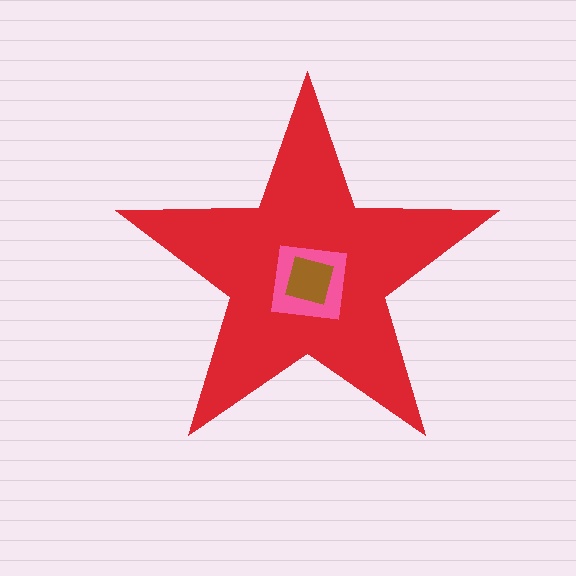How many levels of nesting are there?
3.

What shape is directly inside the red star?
The pink square.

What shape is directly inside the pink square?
The brown square.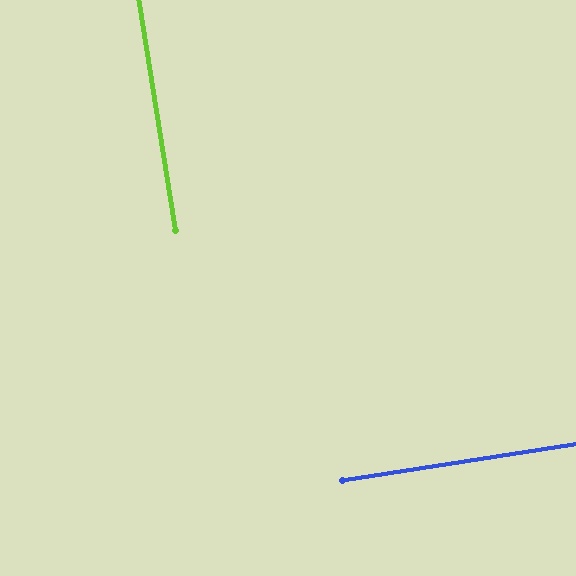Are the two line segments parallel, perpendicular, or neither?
Perpendicular — they meet at approximately 90°.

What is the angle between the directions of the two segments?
Approximately 90 degrees.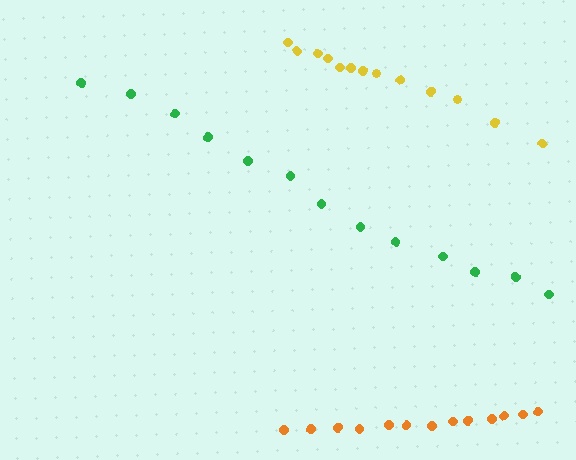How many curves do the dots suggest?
There are 3 distinct paths.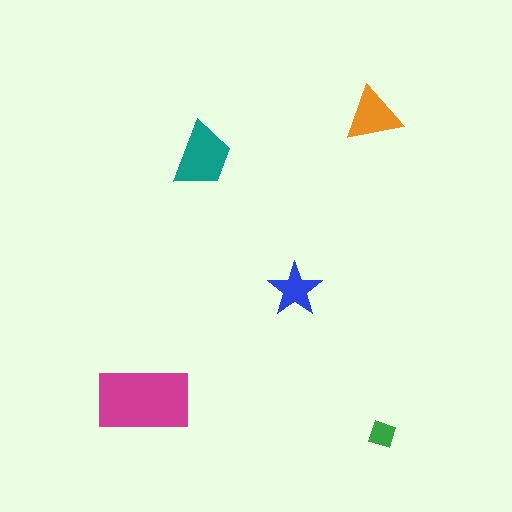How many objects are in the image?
There are 5 objects in the image.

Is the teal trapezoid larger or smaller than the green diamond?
Larger.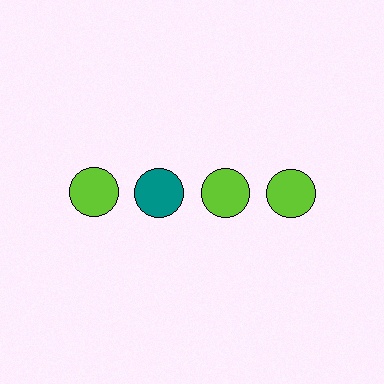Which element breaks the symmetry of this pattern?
The teal circle in the top row, second from left column breaks the symmetry. All other shapes are lime circles.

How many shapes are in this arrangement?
There are 4 shapes arranged in a grid pattern.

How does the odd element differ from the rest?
It has a different color: teal instead of lime.